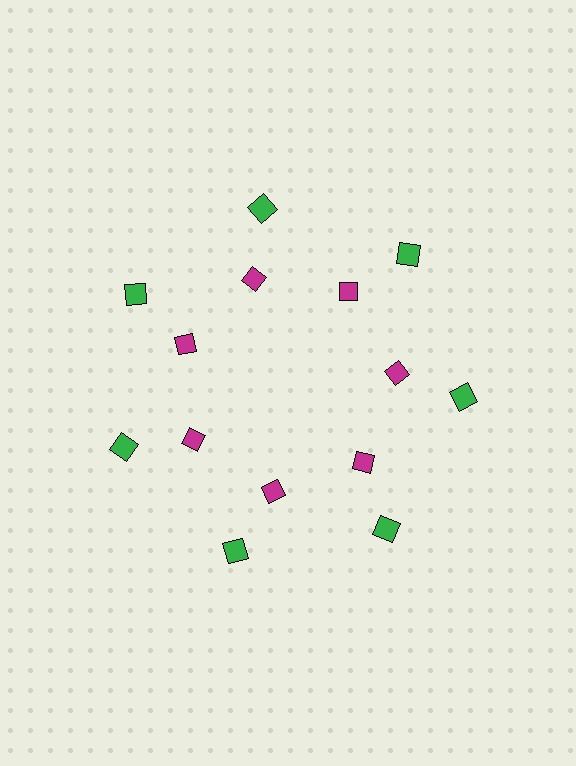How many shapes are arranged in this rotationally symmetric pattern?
There are 14 shapes, arranged in 7 groups of 2.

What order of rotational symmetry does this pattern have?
This pattern has 7-fold rotational symmetry.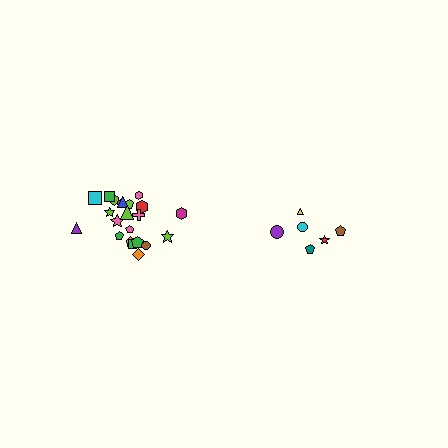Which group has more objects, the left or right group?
The left group.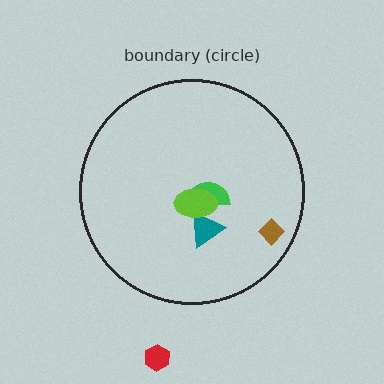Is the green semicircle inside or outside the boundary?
Inside.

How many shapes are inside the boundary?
4 inside, 1 outside.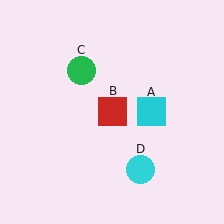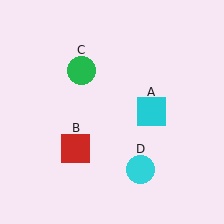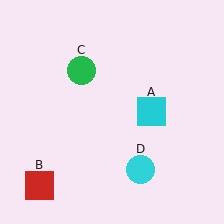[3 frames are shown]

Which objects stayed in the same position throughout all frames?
Cyan square (object A) and green circle (object C) and cyan circle (object D) remained stationary.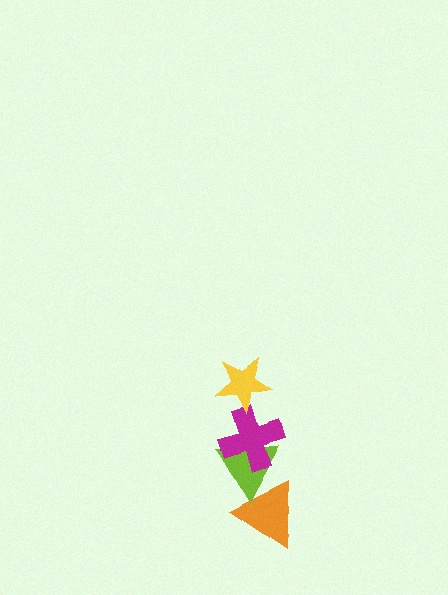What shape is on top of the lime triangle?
The magenta cross is on top of the lime triangle.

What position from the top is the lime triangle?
The lime triangle is 3rd from the top.